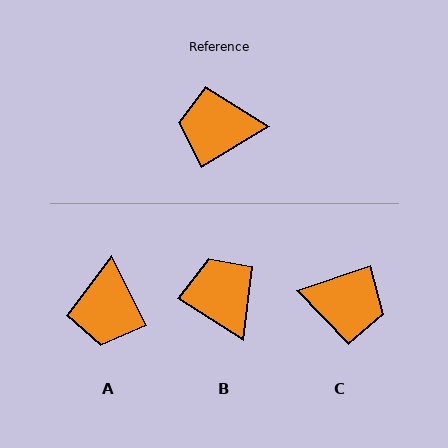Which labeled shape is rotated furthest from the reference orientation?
C, about 167 degrees away.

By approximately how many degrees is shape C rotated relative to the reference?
Approximately 167 degrees counter-clockwise.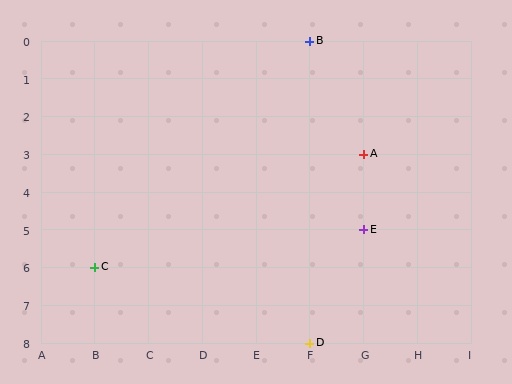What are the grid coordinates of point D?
Point D is at grid coordinates (F, 8).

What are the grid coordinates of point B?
Point B is at grid coordinates (F, 0).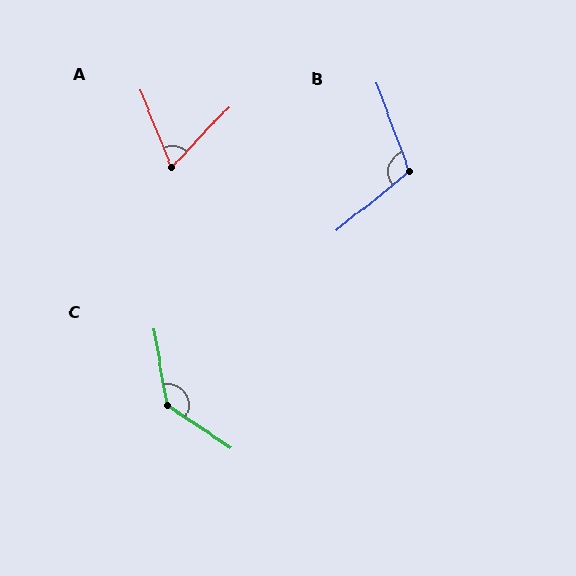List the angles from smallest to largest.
A (66°), B (108°), C (133°).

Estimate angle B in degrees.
Approximately 108 degrees.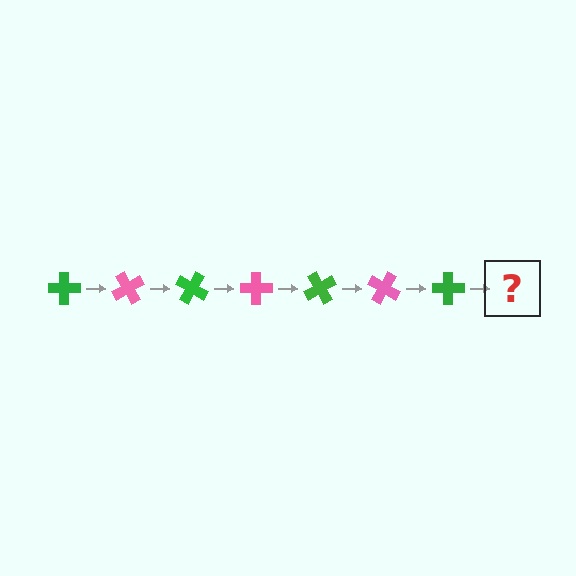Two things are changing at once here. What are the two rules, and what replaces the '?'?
The two rules are that it rotates 60 degrees each step and the color cycles through green and pink. The '?' should be a pink cross, rotated 420 degrees from the start.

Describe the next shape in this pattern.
It should be a pink cross, rotated 420 degrees from the start.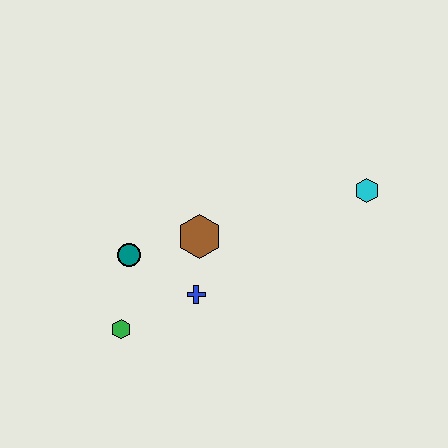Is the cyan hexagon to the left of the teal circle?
No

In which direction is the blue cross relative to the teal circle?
The blue cross is to the right of the teal circle.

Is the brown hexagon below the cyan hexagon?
Yes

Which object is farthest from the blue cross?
The cyan hexagon is farthest from the blue cross.